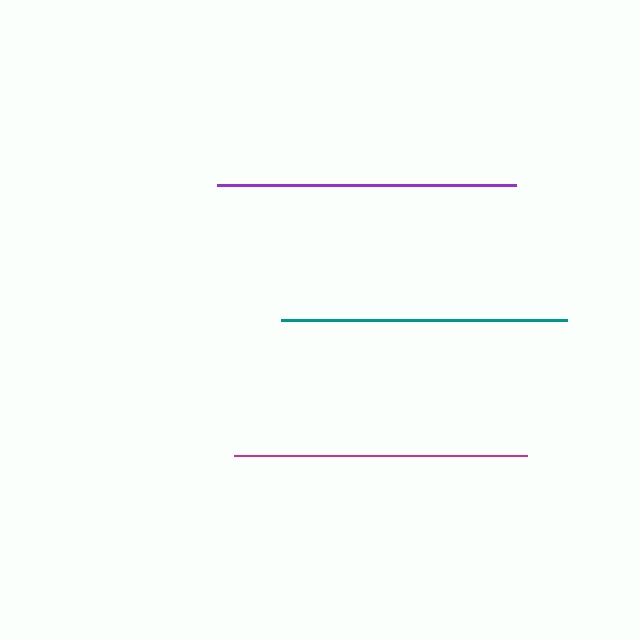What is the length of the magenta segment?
The magenta segment is approximately 293 pixels long.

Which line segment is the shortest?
The teal line is the shortest at approximately 286 pixels.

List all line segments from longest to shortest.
From longest to shortest: purple, magenta, teal.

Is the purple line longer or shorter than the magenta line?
The purple line is longer than the magenta line.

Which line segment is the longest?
The purple line is the longest at approximately 299 pixels.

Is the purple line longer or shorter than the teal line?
The purple line is longer than the teal line.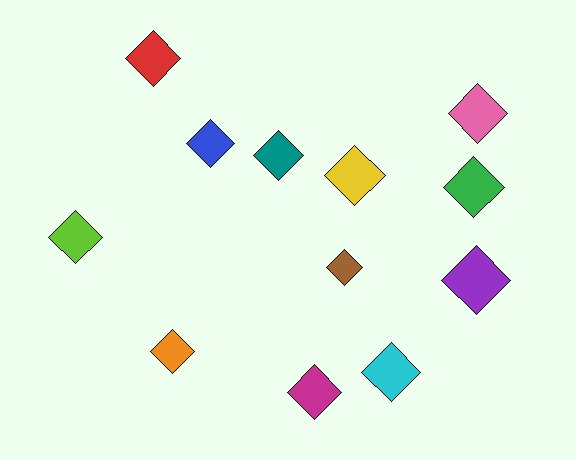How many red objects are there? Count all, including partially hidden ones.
There is 1 red object.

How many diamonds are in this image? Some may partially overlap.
There are 12 diamonds.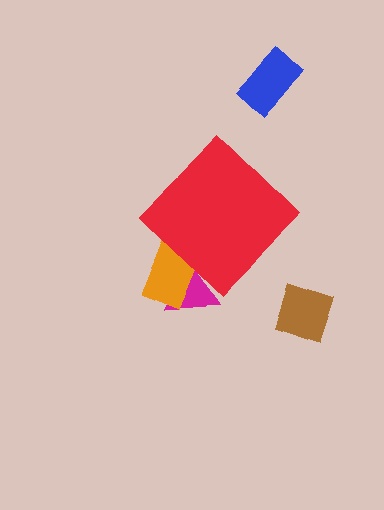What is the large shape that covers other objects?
A red diamond.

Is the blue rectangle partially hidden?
No, the blue rectangle is fully visible.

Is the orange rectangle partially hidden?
Yes, the orange rectangle is partially hidden behind the red diamond.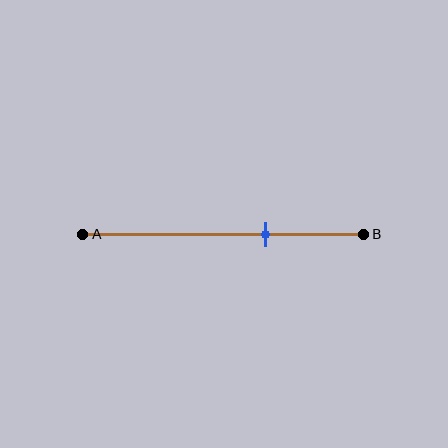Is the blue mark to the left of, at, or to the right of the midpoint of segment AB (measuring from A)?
The blue mark is to the right of the midpoint of segment AB.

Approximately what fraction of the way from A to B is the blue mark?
The blue mark is approximately 65% of the way from A to B.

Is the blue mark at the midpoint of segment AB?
No, the mark is at about 65% from A, not at the 50% midpoint.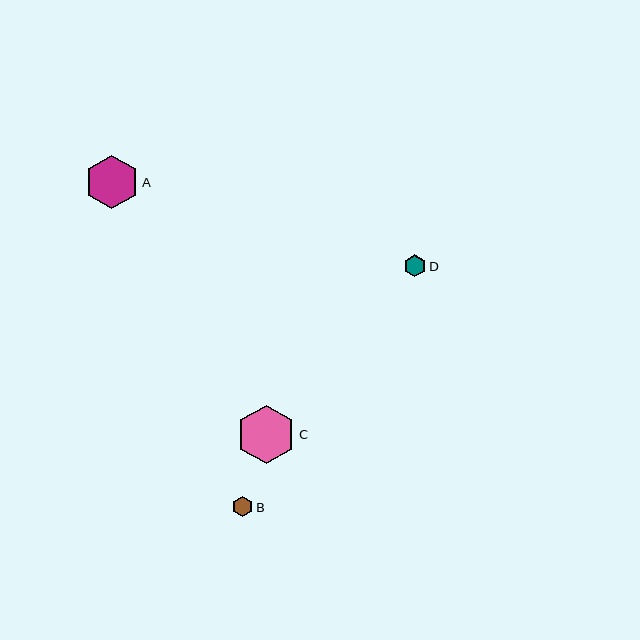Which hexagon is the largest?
Hexagon C is the largest with a size of approximately 59 pixels.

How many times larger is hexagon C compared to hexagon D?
Hexagon C is approximately 2.7 times the size of hexagon D.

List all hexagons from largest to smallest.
From largest to smallest: C, A, D, B.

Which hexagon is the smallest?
Hexagon B is the smallest with a size of approximately 20 pixels.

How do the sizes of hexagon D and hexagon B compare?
Hexagon D and hexagon B are approximately the same size.